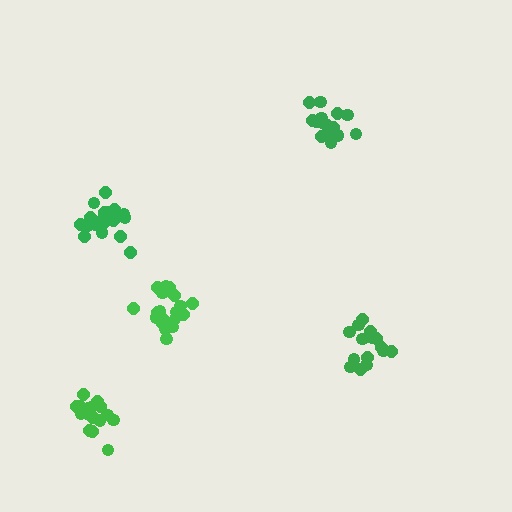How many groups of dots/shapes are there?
There are 5 groups.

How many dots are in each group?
Group 1: 19 dots, Group 2: 15 dots, Group 3: 18 dots, Group 4: 21 dots, Group 5: 21 dots (94 total).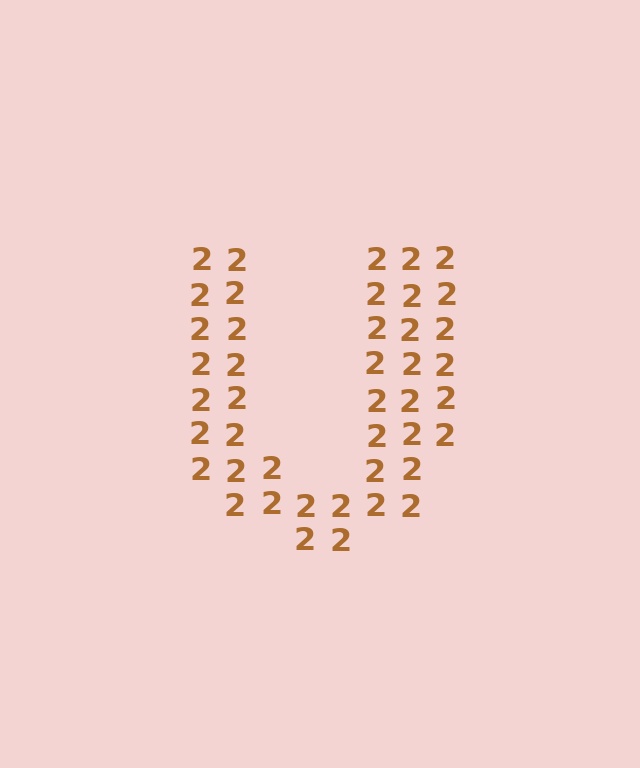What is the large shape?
The large shape is the letter U.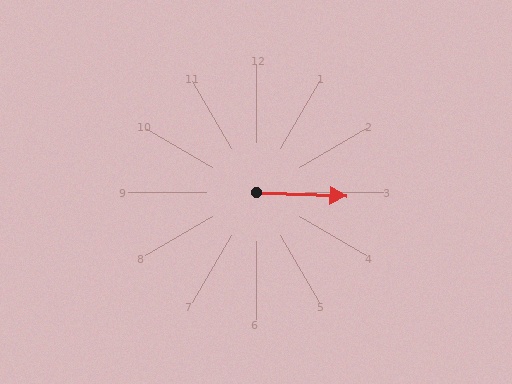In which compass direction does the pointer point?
East.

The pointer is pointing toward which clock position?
Roughly 3 o'clock.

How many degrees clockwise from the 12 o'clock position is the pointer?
Approximately 92 degrees.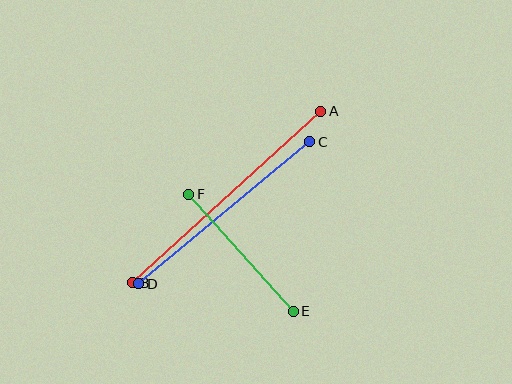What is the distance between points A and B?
The distance is approximately 255 pixels.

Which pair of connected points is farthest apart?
Points A and B are farthest apart.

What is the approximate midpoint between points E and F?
The midpoint is at approximately (241, 253) pixels.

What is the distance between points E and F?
The distance is approximately 157 pixels.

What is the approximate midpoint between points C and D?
The midpoint is at approximately (224, 213) pixels.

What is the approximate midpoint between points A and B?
The midpoint is at approximately (226, 197) pixels.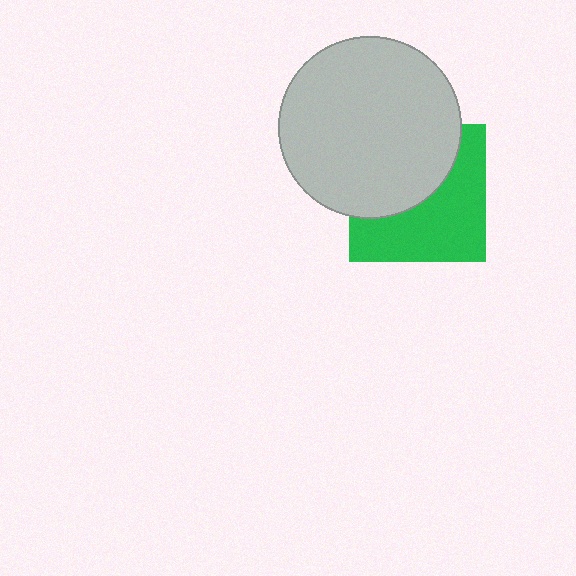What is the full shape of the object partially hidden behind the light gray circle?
The partially hidden object is a green square.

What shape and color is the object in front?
The object in front is a light gray circle.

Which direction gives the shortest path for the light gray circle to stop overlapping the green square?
Moving up gives the shortest separation.